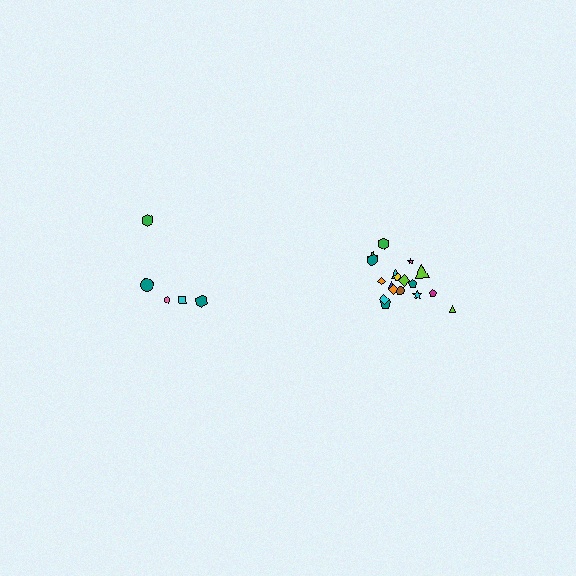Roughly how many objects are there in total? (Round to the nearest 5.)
Roughly 25 objects in total.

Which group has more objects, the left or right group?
The right group.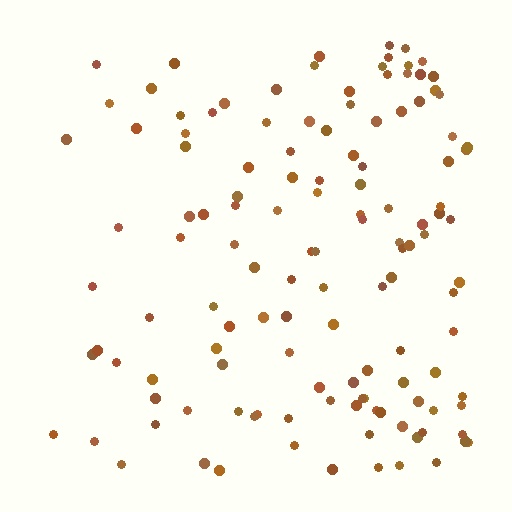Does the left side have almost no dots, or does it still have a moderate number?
Still a moderate number, just noticeably fewer than the right.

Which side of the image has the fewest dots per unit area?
The left.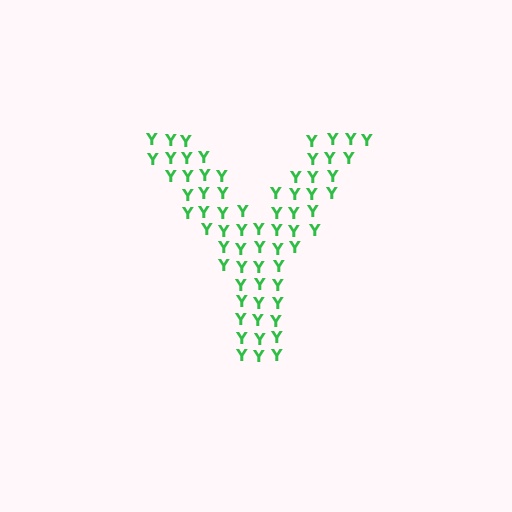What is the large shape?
The large shape is the letter Y.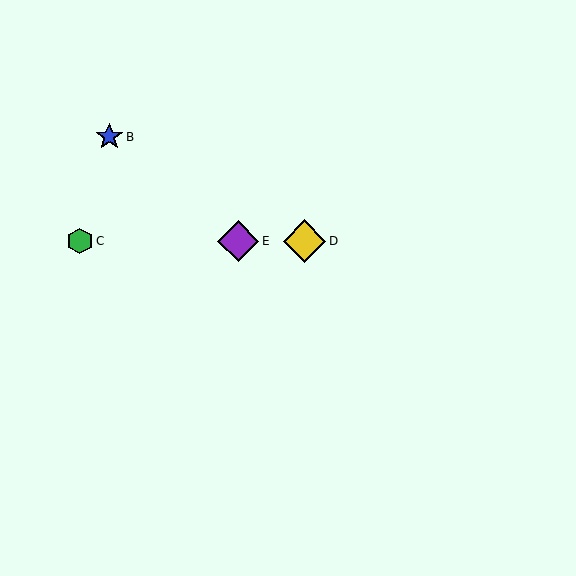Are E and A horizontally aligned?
Yes, both are at y≈241.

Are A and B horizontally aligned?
No, A is at y≈241 and B is at y≈137.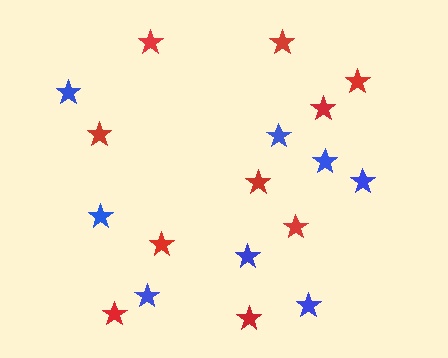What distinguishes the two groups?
There are 2 groups: one group of blue stars (8) and one group of red stars (10).